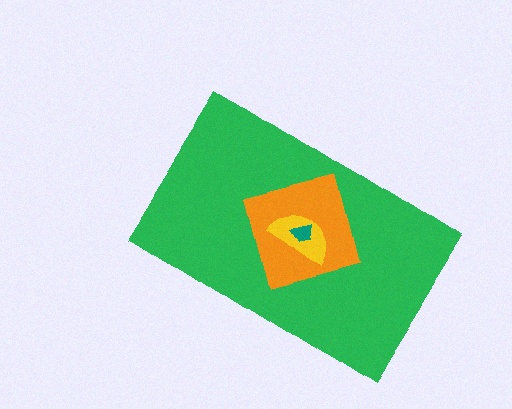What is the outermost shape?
The green rectangle.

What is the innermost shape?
The teal trapezoid.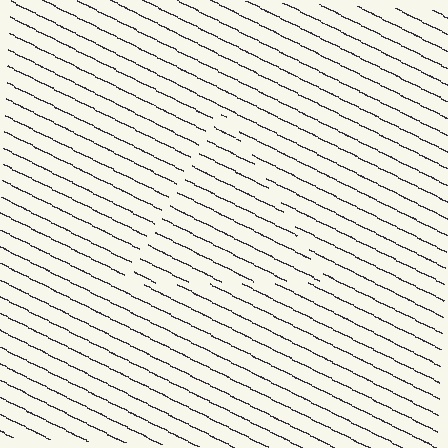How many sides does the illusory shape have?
3 sides — the line-ends trace a triangle.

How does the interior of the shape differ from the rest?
The interior of the shape contains the same grating, shifted by half a period — the contour is defined by the phase discontinuity where line-ends from the inner and outer gratings abut.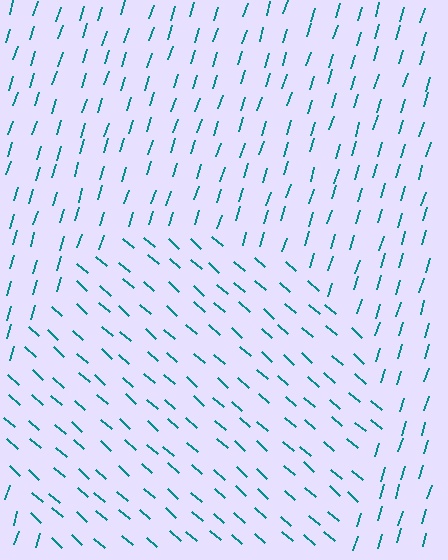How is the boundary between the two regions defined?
The boundary is defined purely by a change in line orientation (approximately 66 degrees difference). All lines are the same color and thickness.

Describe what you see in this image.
The image is filled with small teal line segments. A circle region in the image has lines oriented differently from the surrounding lines, creating a visible texture boundary.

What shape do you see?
I see a circle.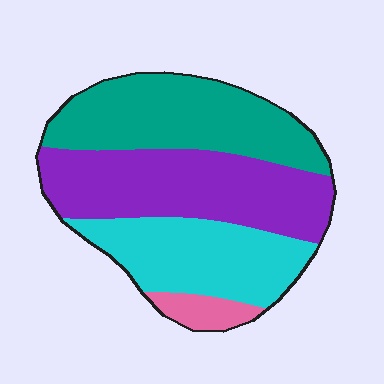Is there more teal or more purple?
Purple.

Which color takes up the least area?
Pink, at roughly 5%.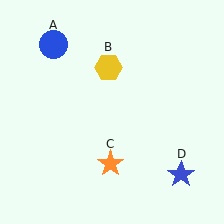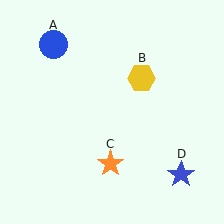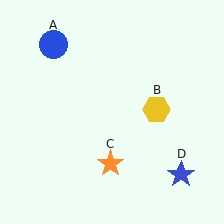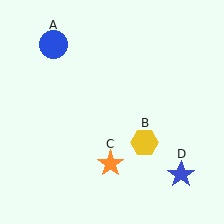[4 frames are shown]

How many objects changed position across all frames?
1 object changed position: yellow hexagon (object B).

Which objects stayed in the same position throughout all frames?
Blue circle (object A) and orange star (object C) and blue star (object D) remained stationary.